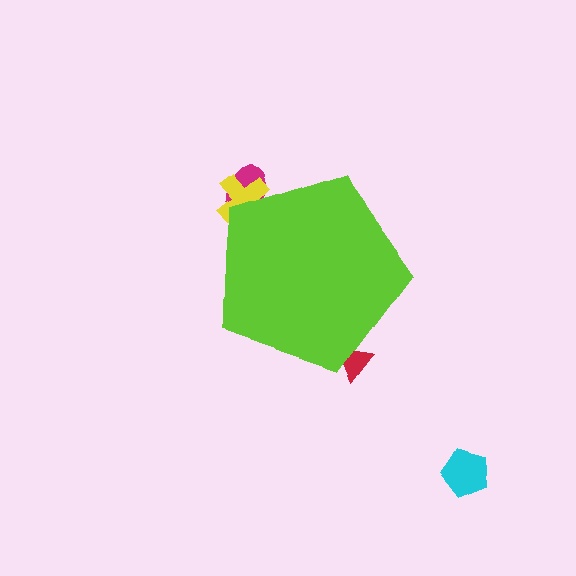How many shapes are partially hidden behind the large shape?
3 shapes are partially hidden.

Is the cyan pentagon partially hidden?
No, the cyan pentagon is fully visible.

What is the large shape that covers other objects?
A lime pentagon.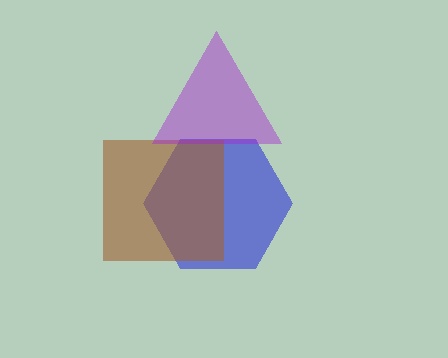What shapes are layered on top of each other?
The layered shapes are: a blue hexagon, a brown square, a purple triangle.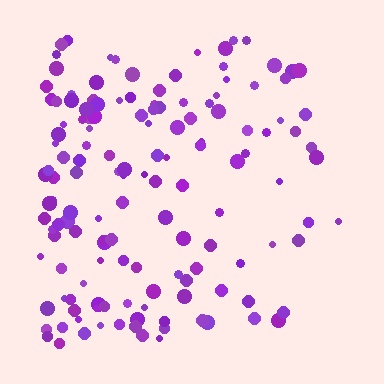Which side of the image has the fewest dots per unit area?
The right.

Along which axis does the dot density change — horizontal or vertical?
Horizontal.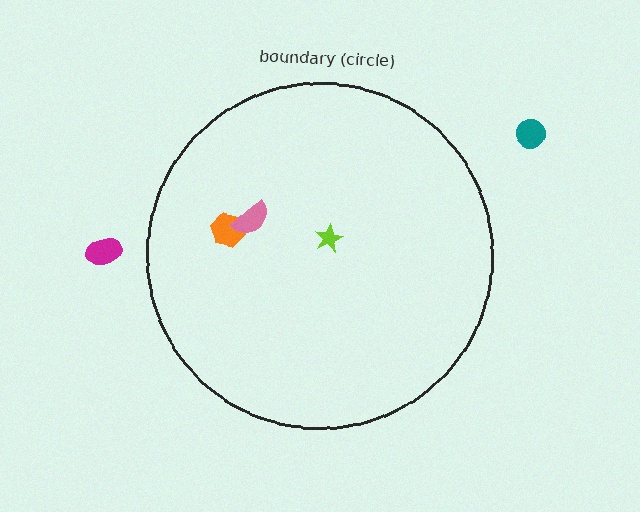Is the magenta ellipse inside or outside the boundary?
Outside.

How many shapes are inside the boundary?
3 inside, 2 outside.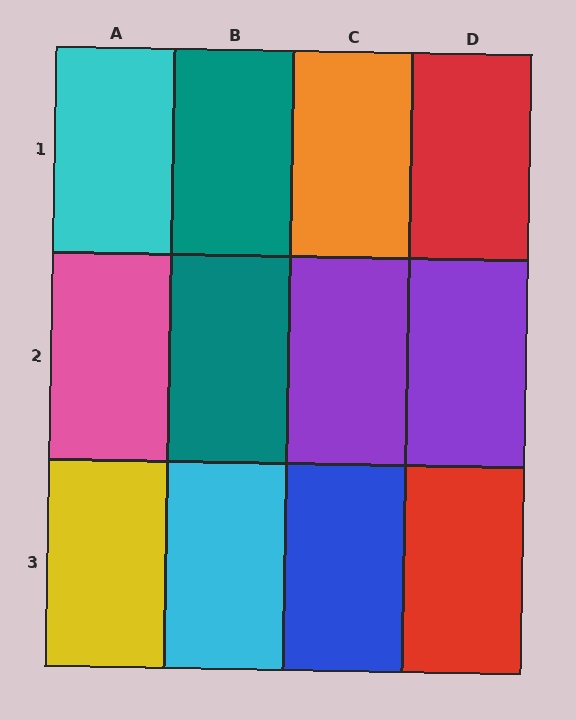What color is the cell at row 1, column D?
Red.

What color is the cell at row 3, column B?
Cyan.